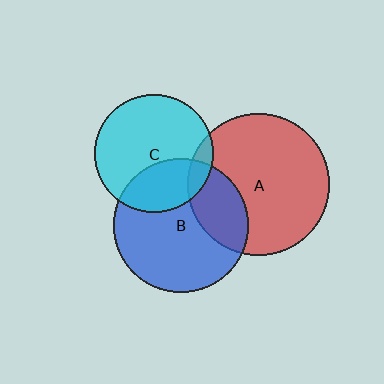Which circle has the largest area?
Circle A (red).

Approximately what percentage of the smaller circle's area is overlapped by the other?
Approximately 10%.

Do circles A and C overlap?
Yes.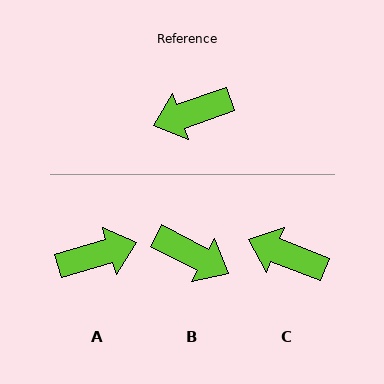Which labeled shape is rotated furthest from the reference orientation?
A, about 178 degrees away.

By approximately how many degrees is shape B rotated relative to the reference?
Approximately 133 degrees counter-clockwise.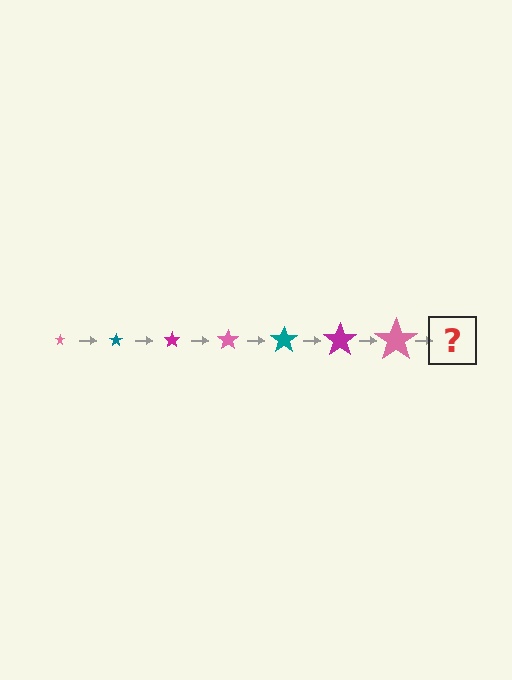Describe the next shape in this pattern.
It should be a teal star, larger than the previous one.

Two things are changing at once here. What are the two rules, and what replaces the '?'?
The two rules are that the star grows larger each step and the color cycles through pink, teal, and magenta. The '?' should be a teal star, larger than the previous one.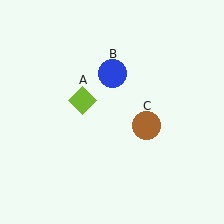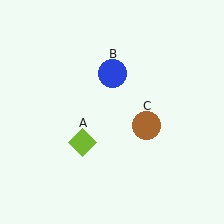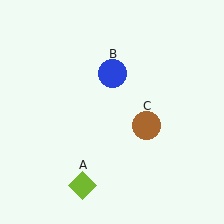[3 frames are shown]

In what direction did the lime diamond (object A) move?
The lime diamond (object A) moved down.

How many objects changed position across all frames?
1 object changed position: lime diamond (object A).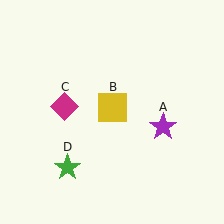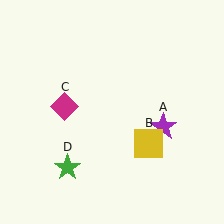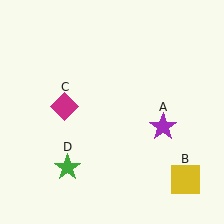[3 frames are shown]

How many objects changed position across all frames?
1 object changed position: yellow square (object B).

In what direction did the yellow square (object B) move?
The yellow square (object B) moved down and to the right.